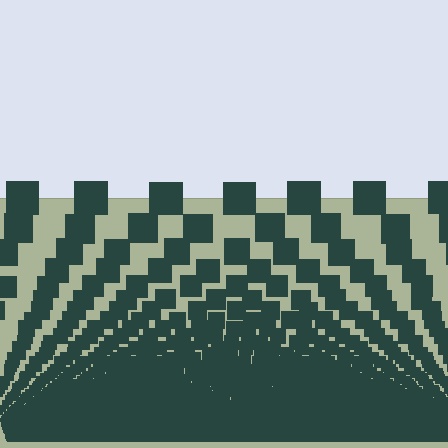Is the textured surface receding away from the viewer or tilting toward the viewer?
The surface appears to tilt toward the viewer. Texture elements get larger and sparser toward the top.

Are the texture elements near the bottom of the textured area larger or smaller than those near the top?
Smaller. The gradient is inverted — elements near the bottom are smaller and denser.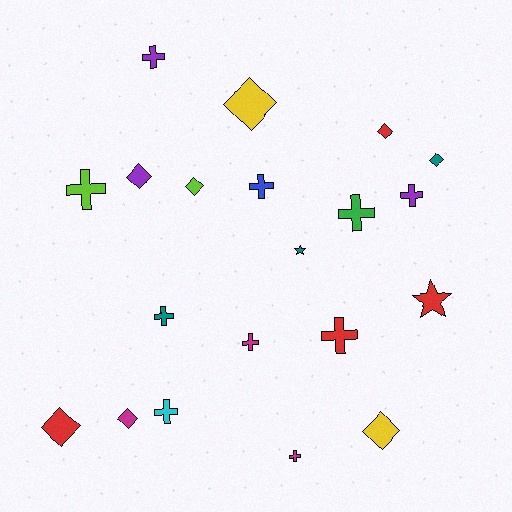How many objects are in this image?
There are 20 objects.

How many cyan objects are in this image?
There is 1 cyan object.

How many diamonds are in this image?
There are 8 diamonds.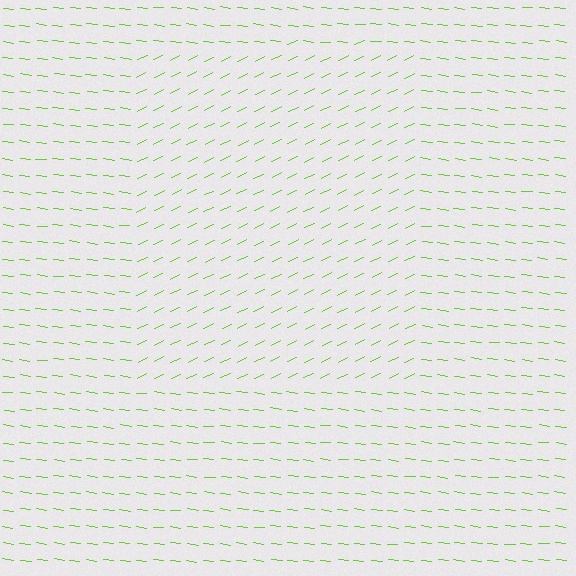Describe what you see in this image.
The image is filled with small lime line segments. A rectangle region in the image has lines oriented differently from the surrounding lines, creating a visible texture boundary.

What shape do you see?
I see a rectangle.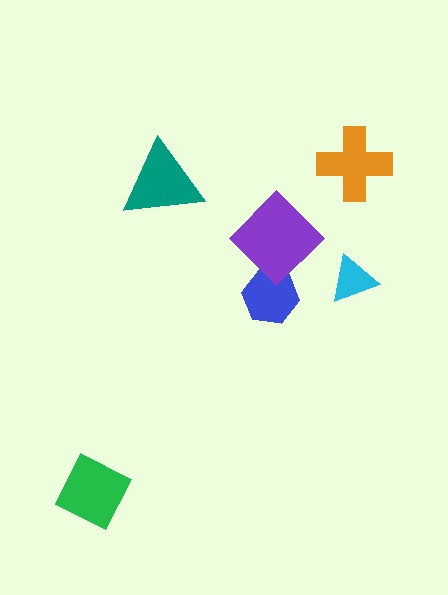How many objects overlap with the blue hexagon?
1 object overlaps with the blue hexagon.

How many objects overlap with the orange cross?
0 objects overlap with the orange cross.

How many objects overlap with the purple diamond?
1 object overlaps with the purple diamond.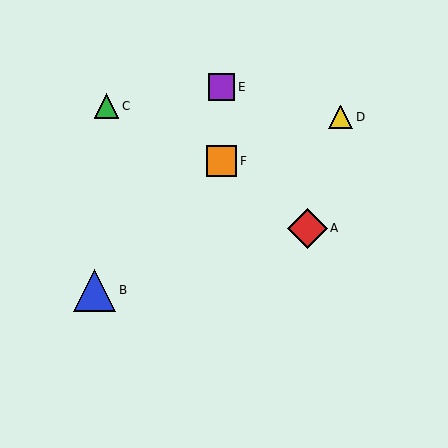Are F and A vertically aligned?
No, F is at x≈222 and A is at x≈307.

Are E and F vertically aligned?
Yes, both are at x≈222.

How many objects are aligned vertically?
2 objects (E, F) are aligned vertically.